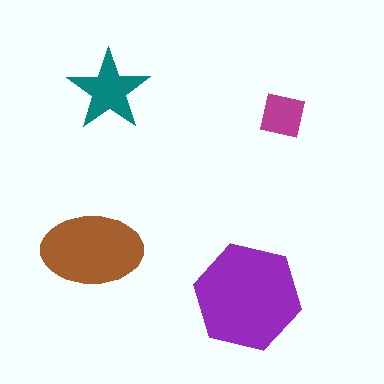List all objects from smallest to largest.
The magenta square, the teal star, the brown ellipse, the purple hexagon.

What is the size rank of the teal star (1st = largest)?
3rd.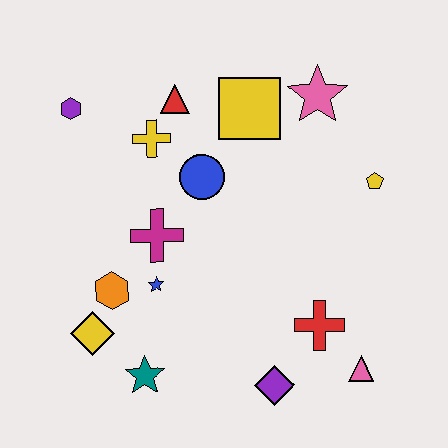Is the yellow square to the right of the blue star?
Yes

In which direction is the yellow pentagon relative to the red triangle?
The yellow pentagon is to the right of the red triangle.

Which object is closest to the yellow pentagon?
The pink star is closest to the yellow pentagon.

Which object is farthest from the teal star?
The pink star is farthest from the teal star.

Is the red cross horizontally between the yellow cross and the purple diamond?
No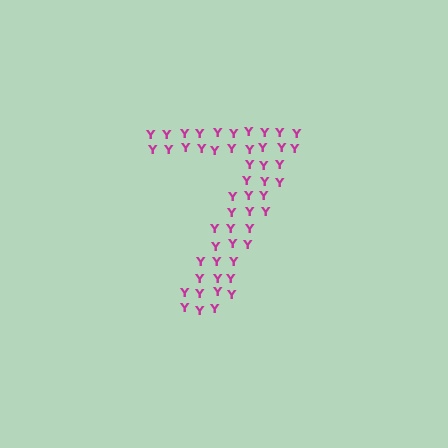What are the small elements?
The small elements are letter Y's.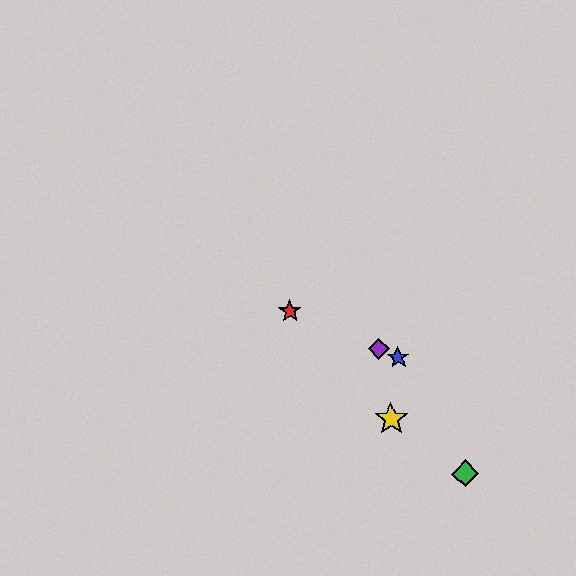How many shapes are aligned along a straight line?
3 shapes (the red star, the blue star, the purple diamond) are aligned along a straight line.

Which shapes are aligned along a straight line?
The red star, the blue star, the purple diamond are aligned along a straight line.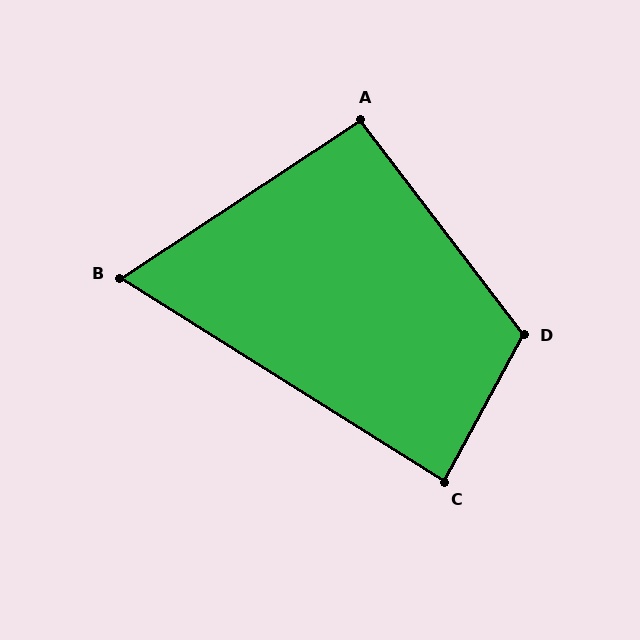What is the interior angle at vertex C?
Approximately 86 degrees (approximately right).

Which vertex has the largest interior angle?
D, at approximately 114 degrees.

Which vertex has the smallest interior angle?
B, at approximately 66 degrees.